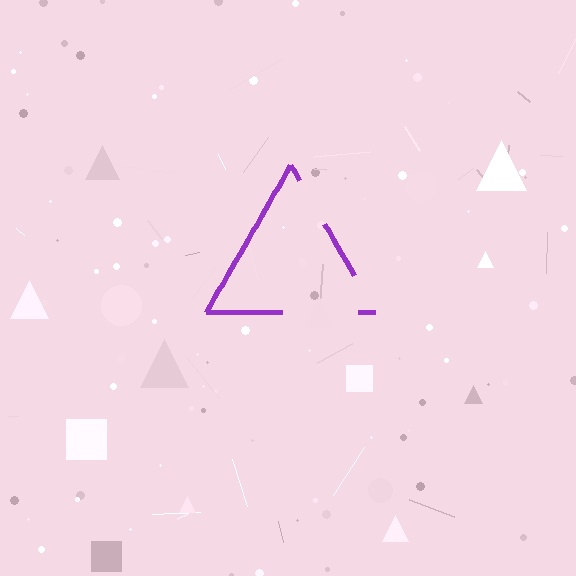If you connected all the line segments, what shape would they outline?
They would outline a triangle.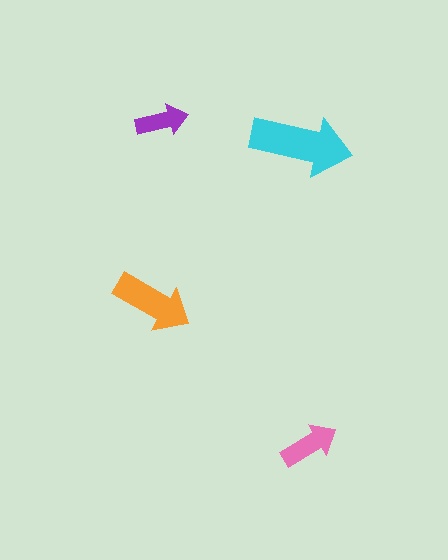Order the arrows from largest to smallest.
the cyan one, the orange one, the pink one, the purple one.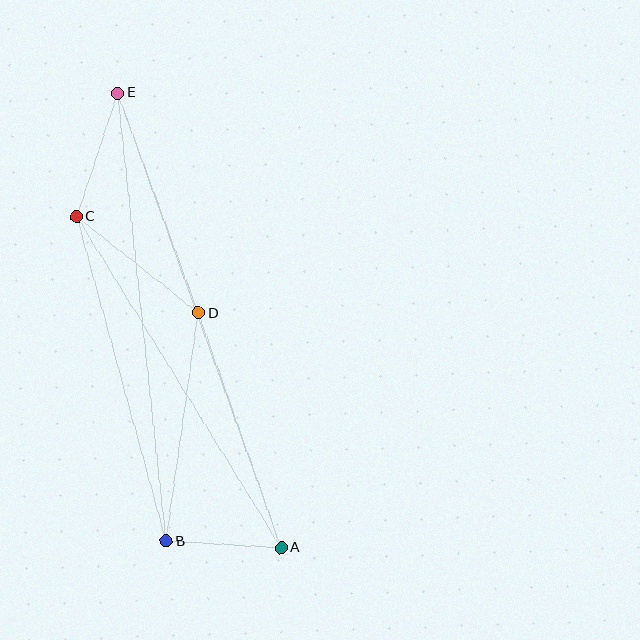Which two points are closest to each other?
Points A and B are closest to each other.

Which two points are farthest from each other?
Points A and E are farthest from each other.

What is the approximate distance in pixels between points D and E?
The distance between D and E is approximately 234 pixels.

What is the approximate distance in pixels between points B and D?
The distance between B and D is approximately 231 pixels.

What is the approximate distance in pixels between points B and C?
The distance between B and C is approximately 337 pixels.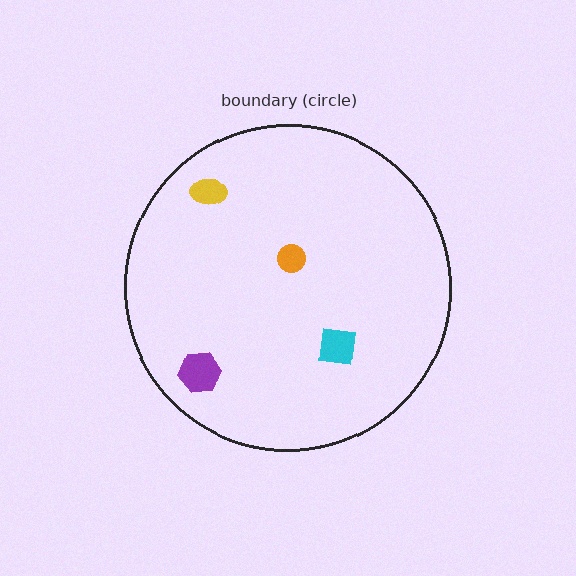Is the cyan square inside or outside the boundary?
Inside.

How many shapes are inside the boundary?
4 inside, 0 outside.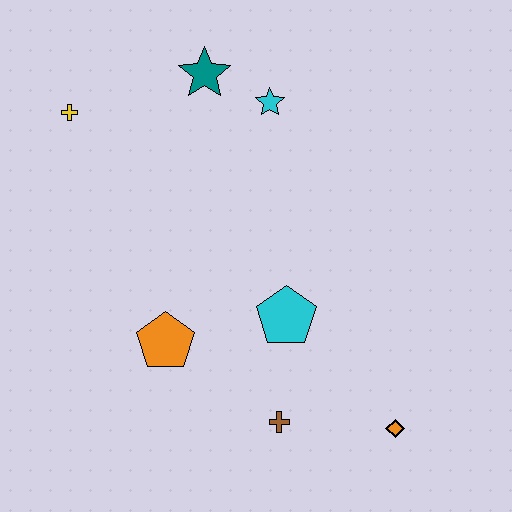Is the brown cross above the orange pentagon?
No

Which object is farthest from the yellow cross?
The orange diamond is farthest from the yellow cross.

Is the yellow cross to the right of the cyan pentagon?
No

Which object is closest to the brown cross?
The cyan pentagon is closest to the brown cross.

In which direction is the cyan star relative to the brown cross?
The cyan star is above the brown cross.